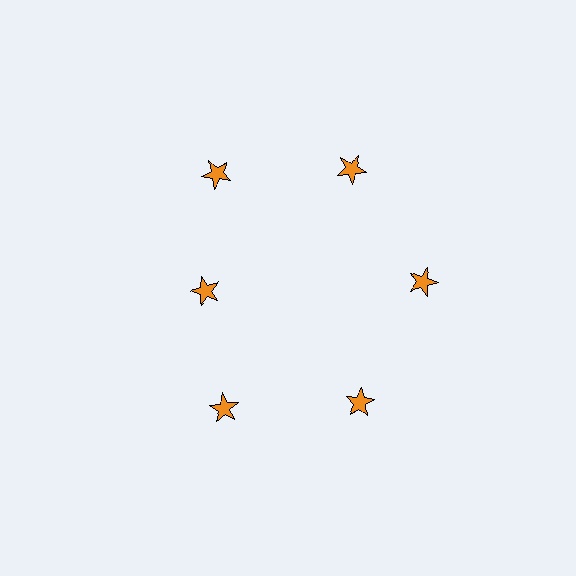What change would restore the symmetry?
The symmetry would be restored by moving it outward, back onto the ring so that all 6 stars sit at equal angles and equal distance from the center.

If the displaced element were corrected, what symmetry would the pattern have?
It would have 6-fold rotational symmetry — the pattern would map onto itself every 60 degrees.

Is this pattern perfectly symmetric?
No. The 6 orange stars are arranged in a ring, but one element near the 9 o'clock position is pulled inward toward the center, breaking the 6-fold rotational symmetry.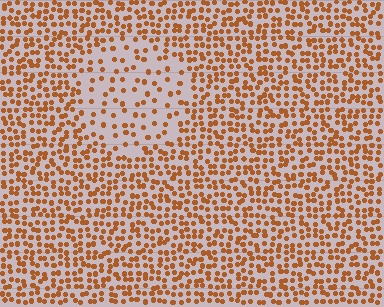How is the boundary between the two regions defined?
The boundary is defined by a change in element density (approximately 2.3x ratio). All elements are the same color, size, and shape.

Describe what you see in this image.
The image contains small brown elements arranged at two different densities. A circle-shaped region is visible where the elements are less densely packed than the surrounding area.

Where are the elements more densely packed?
The elements are more densely packed outside the circle boundary.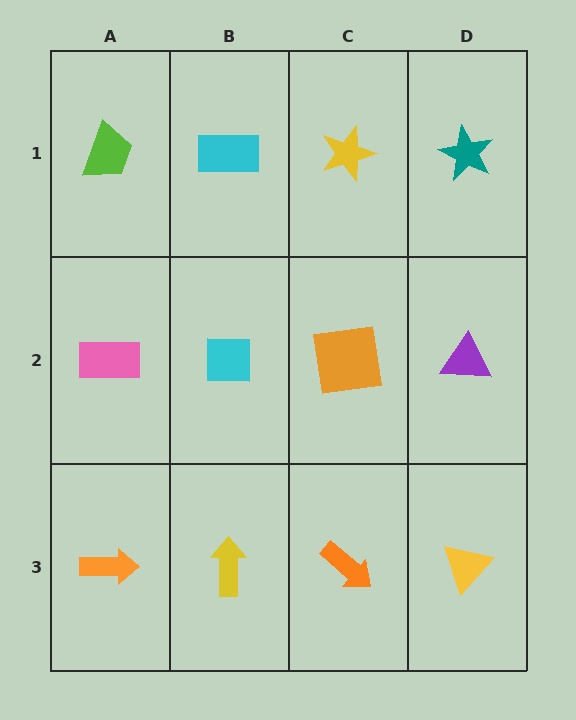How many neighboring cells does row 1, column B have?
3.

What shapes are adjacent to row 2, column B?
A cyan rectangle (row 1, column B), a yellow arrow (row 3, column B), a pink rectangle (row 2, column A), an orange square (row 2, column C).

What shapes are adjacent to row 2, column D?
A teal star (row 1, column D), a yellow triangle (row 3, column D), an orange square (row 2, column C).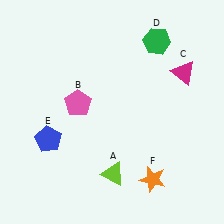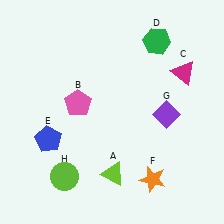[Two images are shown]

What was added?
A purple diamond (G), a lime circle (H) were added in Image 2.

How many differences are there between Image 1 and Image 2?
There are 2 differences between the two images.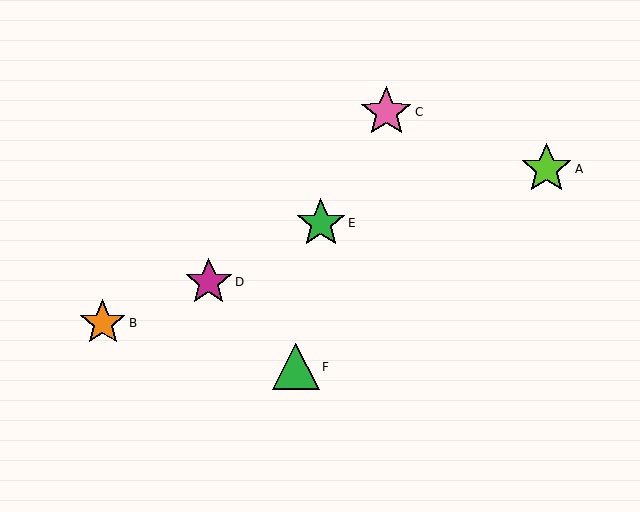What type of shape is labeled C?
Shape C is a pink star.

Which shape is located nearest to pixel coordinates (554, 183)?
The lime star (labeled A) at (547, 169) is nearest to that location.